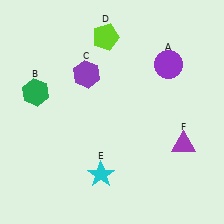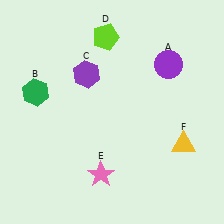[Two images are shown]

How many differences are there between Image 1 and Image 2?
There are 2 differences between the two images.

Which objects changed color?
E changed from cyan to pink. F changed from purple to yellow.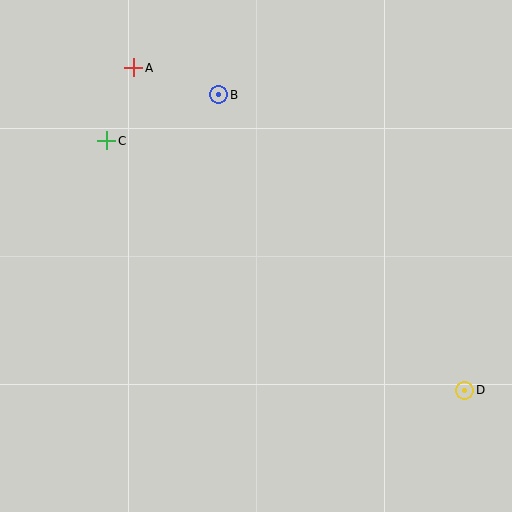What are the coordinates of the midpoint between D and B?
The midpoint between D and B is at (342, 242).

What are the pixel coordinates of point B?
Point B is at (219, 95).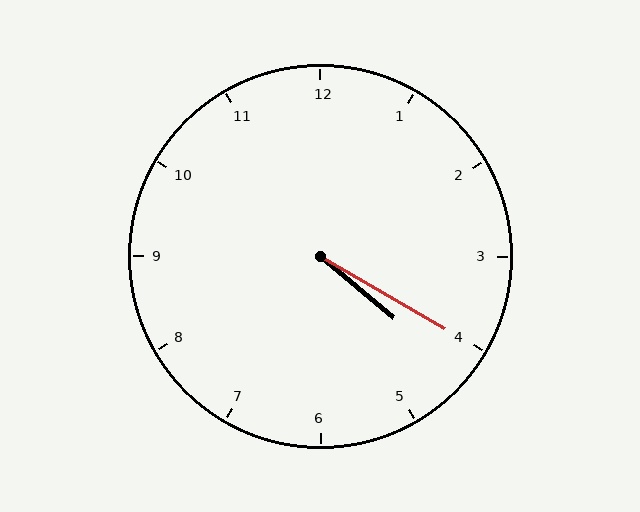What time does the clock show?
4:20.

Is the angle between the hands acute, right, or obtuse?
It is acute.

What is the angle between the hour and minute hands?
Approximately 10 degrees.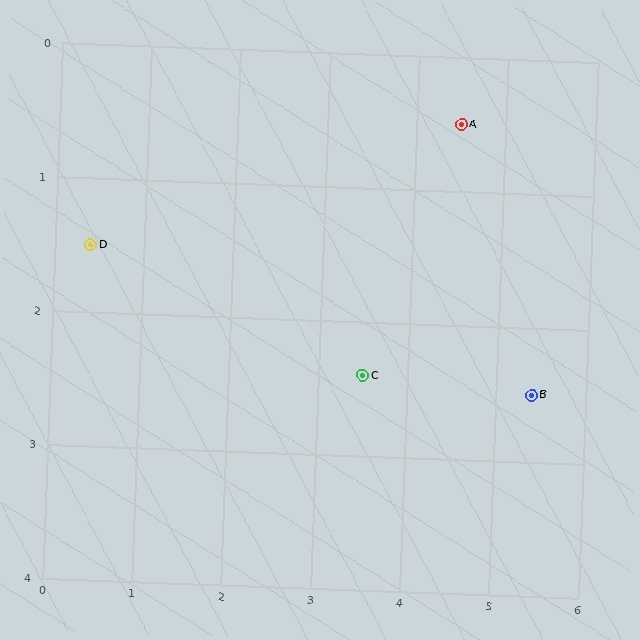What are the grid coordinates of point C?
Point C is at approximately (3.5, 2.4).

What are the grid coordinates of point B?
Point B is at approximately (5.4, 2.5).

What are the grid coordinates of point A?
Point A is at approximately (4.5, 0.5).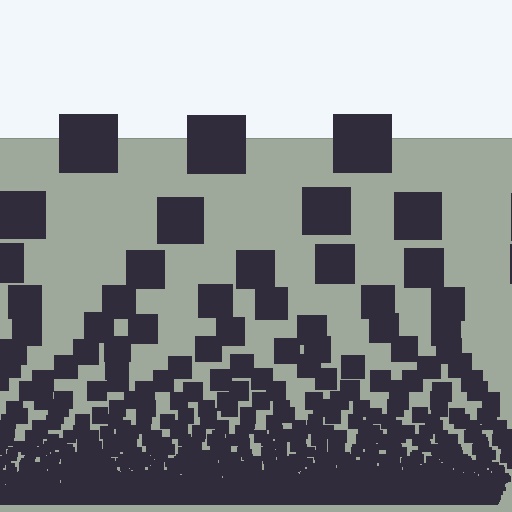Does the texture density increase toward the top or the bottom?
Density increases toward the bottom.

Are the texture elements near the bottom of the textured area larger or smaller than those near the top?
Smaller. The gradient is inverted — elements near the bottom are smaller and denser.